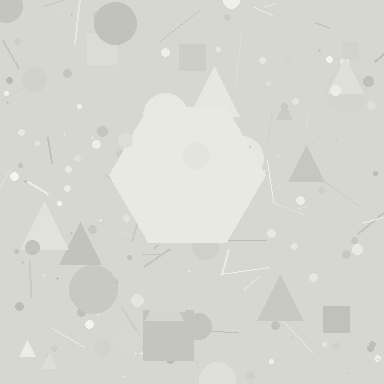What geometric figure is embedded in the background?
A hexagon is embedded in the background.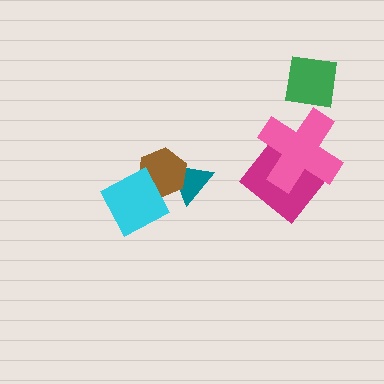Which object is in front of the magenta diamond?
The pink cross is in front of the magenta diamond.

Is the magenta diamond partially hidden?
Yes, it is partially covered by another shape.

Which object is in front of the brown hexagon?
The cyan diamond is in front of the brown hexagon.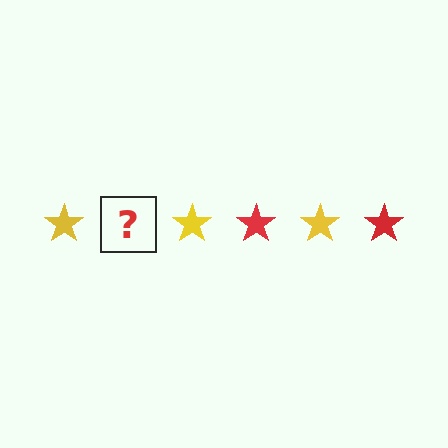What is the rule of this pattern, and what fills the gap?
The rule is that the pattern cycles through yellow, red stars. The gap should be filled with a red star.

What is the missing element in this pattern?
The missing element is a red star.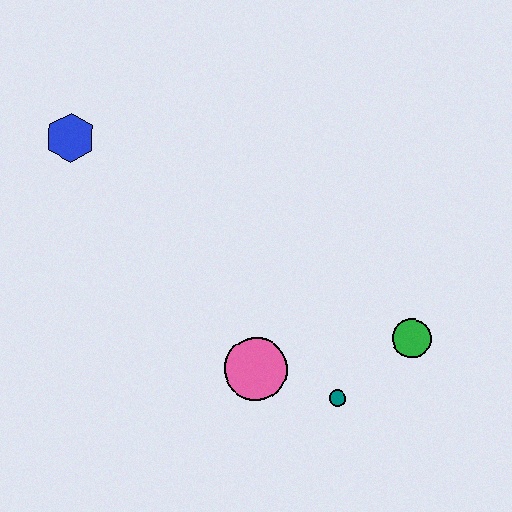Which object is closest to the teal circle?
The pink circle is closest to the teal circle.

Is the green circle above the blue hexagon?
No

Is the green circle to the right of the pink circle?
Yes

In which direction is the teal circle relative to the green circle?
The teal circle is to the left of the green circle.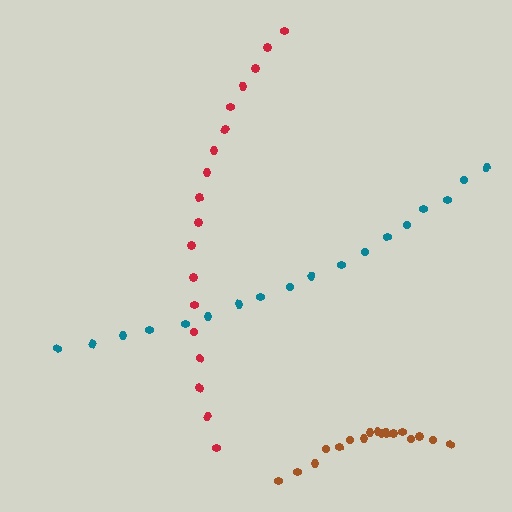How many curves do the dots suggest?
There are 3 distinct paths.